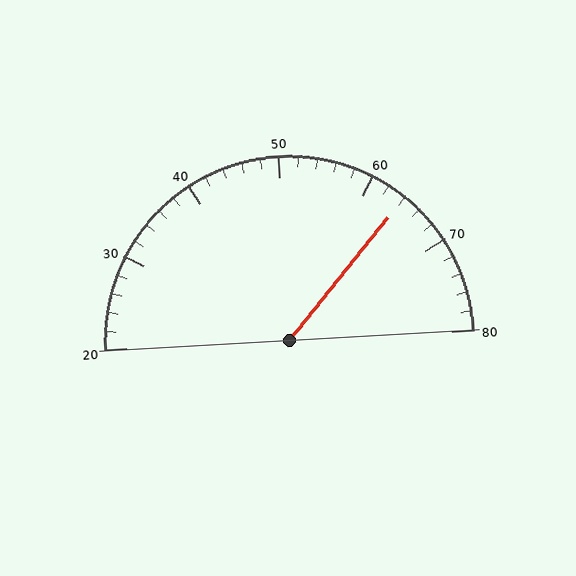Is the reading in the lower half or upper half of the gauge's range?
The reading is in the upper half of the range (20 to 80).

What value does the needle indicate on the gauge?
The needle indicates approximately 64.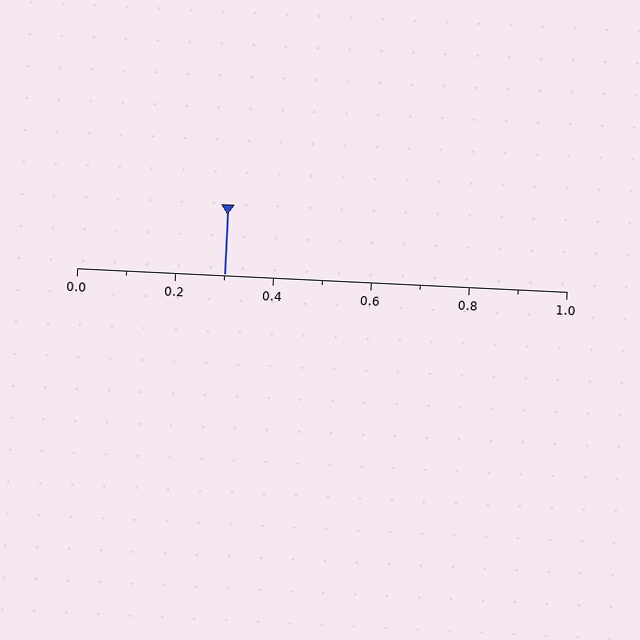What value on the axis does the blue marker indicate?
The marker indicates approximately 0.3.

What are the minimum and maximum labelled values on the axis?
The axis runs from 0.0 to 1.0.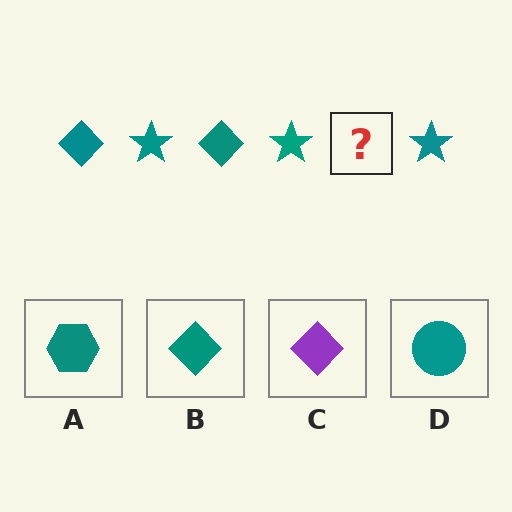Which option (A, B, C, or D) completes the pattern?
B.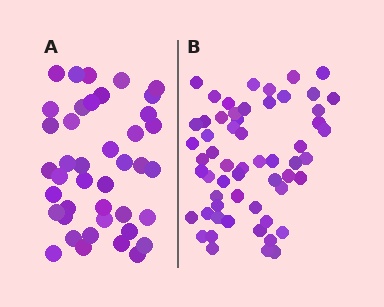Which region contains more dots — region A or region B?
Region B (the right region) has more dots.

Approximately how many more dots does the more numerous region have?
Region B has approximately 15 more dots than region A.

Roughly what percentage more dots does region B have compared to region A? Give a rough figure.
About 40% more.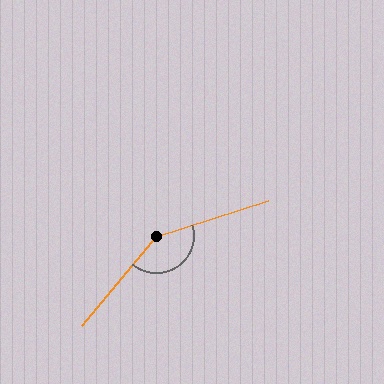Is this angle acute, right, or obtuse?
It is obtuse.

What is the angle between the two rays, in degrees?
Approximately 147 degrees.